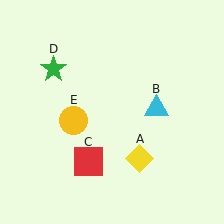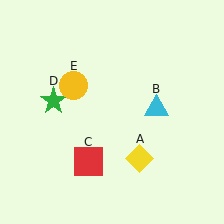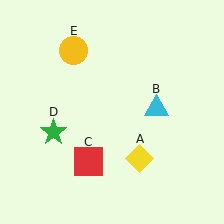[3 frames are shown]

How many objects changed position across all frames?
2 objects changed position: green star (object D), yellow circle (object E).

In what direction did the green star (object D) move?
The green star (object D) moved down.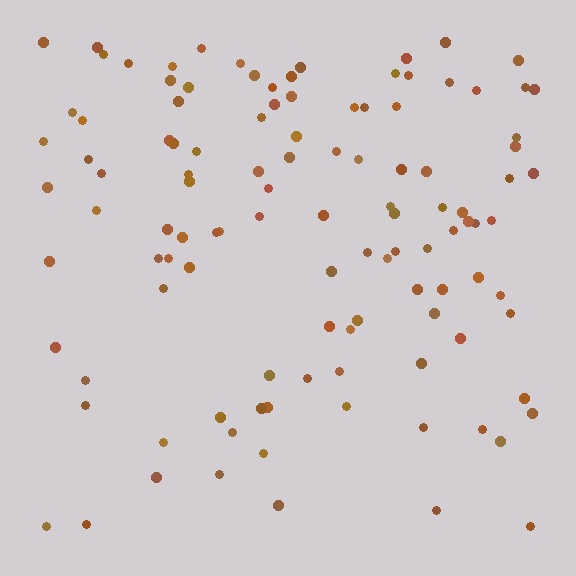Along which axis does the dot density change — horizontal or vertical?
Vertical.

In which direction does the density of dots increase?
From bottom to top, with the top side densest.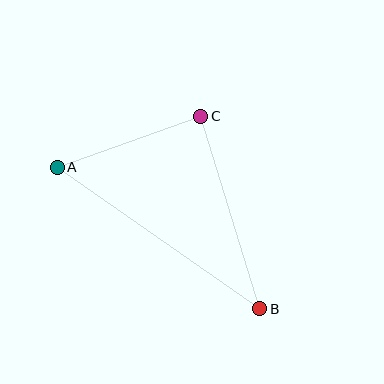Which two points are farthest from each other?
Points A and B are farthest from each other.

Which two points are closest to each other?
Points A and C are closest to each other.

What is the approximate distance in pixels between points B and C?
The distance between B and C is approximately 201 pixels.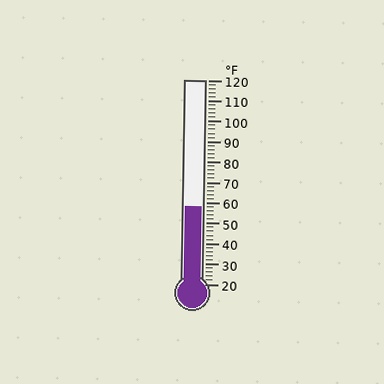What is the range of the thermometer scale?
The thermometer scale ranges from 20°F to 120°F.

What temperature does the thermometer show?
The thermometer shows approximately 58°F.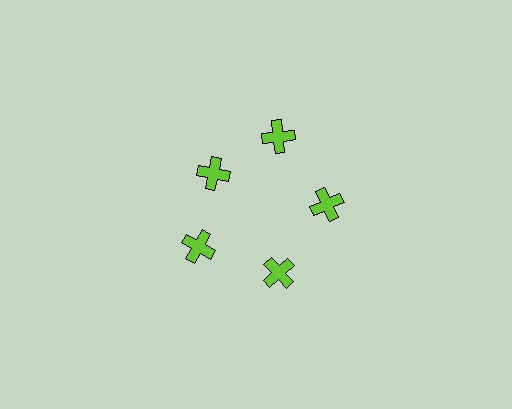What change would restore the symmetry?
The symmetry would be restored by moving it outward, back onto the ring so that all 5 crosses sit at equal angles and equal distance from the center.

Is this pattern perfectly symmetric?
No. The 5 lime crosses are arranged in a ring, but one element near the 10 o'clock position is pulled inward toward the center, breaking the 5-fold rotational symmetry.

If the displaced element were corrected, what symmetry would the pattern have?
It would have 5-fold rotational symmetry — the pattern would map onto itself every 72 degrees.